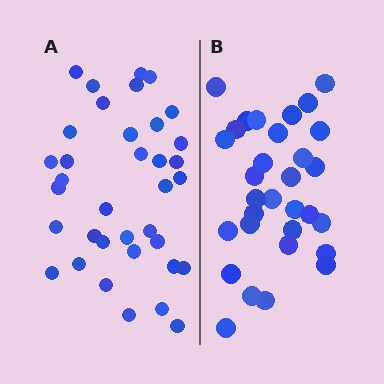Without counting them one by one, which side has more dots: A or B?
Region A (the left region) has more dots.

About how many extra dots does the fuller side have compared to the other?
Region A has about 5 more dots than region B.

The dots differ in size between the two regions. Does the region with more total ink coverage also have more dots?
No. Region B has more total ink coverage because its dots are larger, but region A actually contains more individual dots. Total area can be misleading — the number of items is what matters here.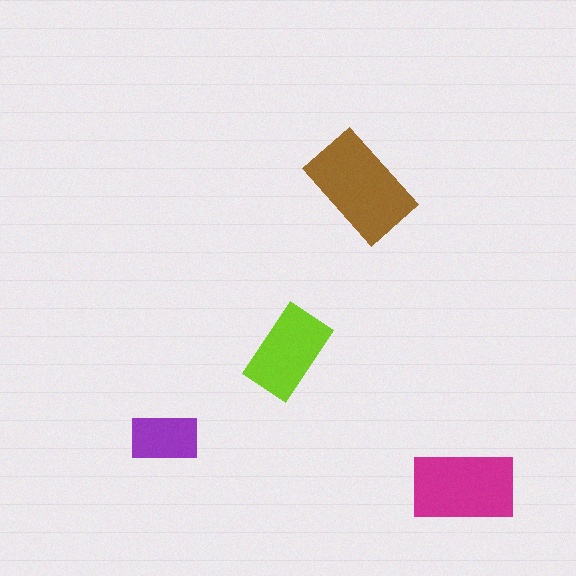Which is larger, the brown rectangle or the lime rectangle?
The brown one.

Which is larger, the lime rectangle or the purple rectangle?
The lime one.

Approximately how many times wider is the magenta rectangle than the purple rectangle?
About 1.5 times wider.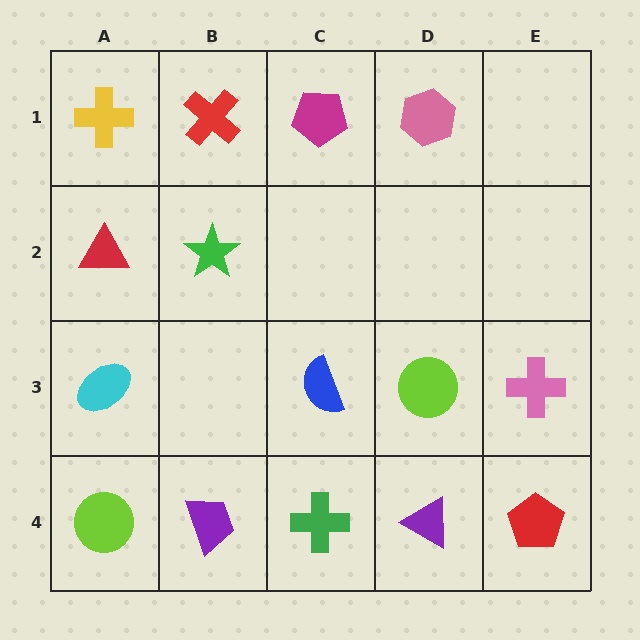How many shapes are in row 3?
4 shapes.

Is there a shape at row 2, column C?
No, that cell is empty.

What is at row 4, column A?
A lime circle.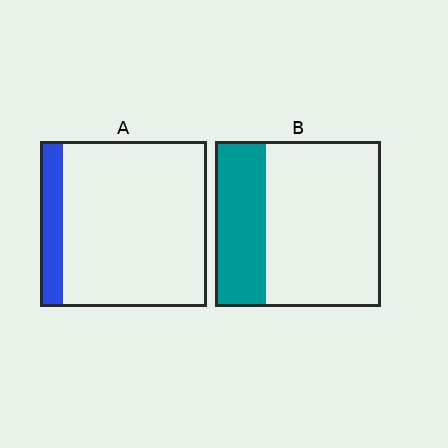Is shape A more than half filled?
No.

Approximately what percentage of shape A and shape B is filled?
A is approximately 15% and B is approximately 30%.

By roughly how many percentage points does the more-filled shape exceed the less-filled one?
By roughly 15 percentage points (B over A).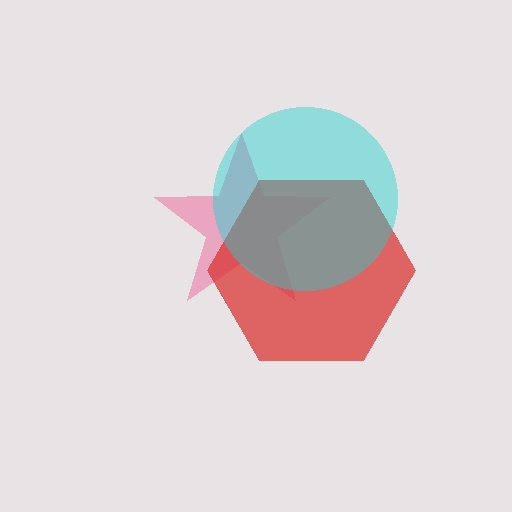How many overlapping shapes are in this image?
There are 3 overlapping shapes in the image.